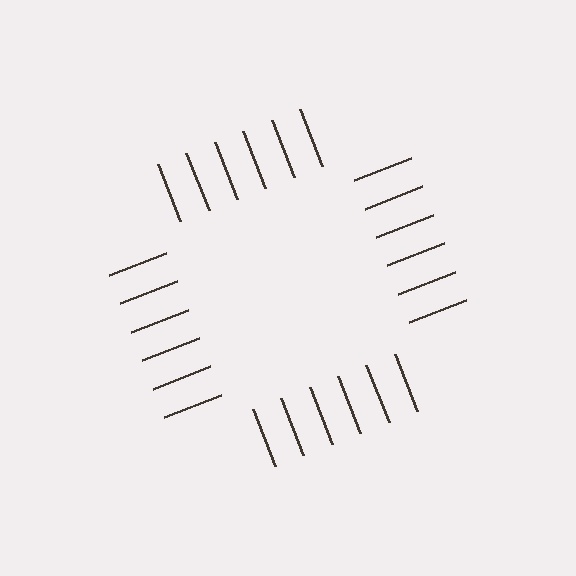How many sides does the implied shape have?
4 sides — the line-ends trace a square.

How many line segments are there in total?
24 — 6 along each of the 4 edges.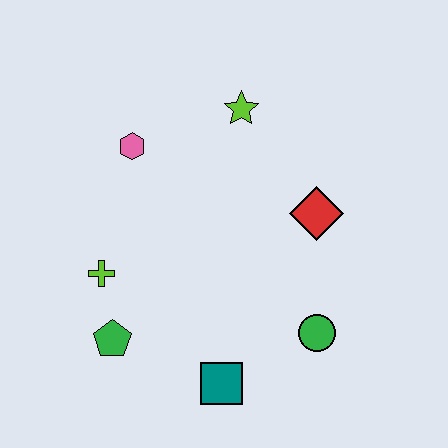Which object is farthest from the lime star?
The teal square is farthest from the lime star.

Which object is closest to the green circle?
The teal square is closest to the green circle.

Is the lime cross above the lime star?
No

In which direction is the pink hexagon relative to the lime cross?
The pink hexagon is above the lime cross.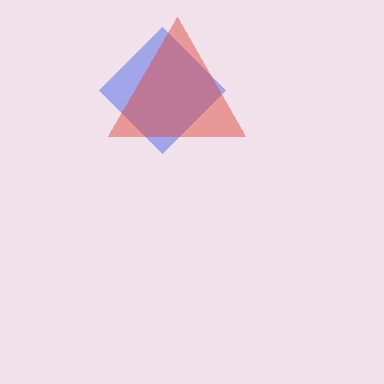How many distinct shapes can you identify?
There are 2 distinct shapes: a blue diamond, a red triangle.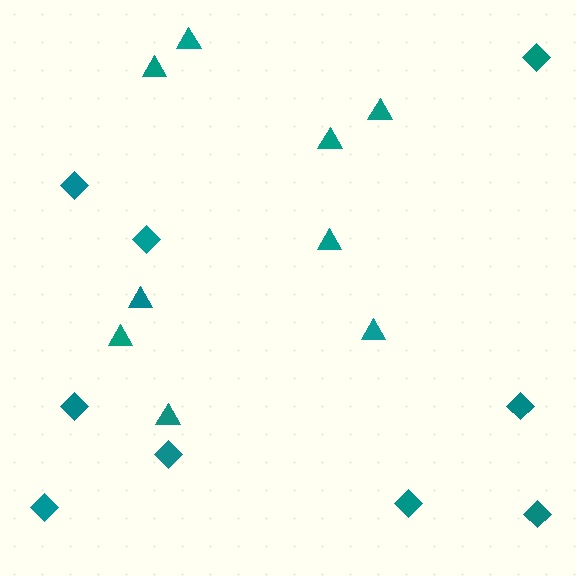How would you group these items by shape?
There are 2 groups: one group of triangles (9) and one group of diamonds (9).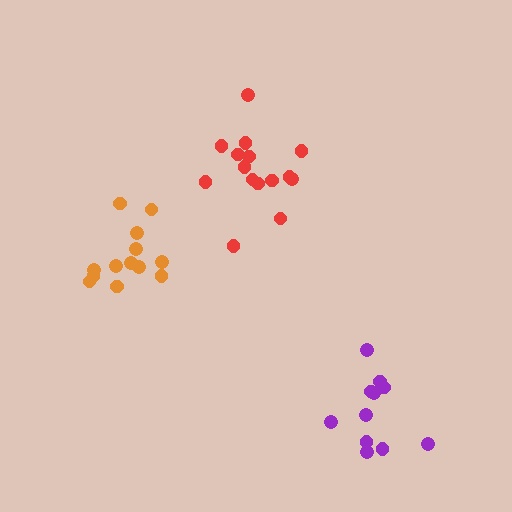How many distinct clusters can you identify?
There are 3 distinct clusters.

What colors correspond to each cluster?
The clusters are colored: orange, red, purple.